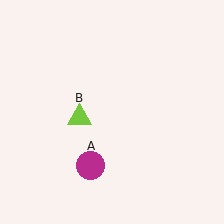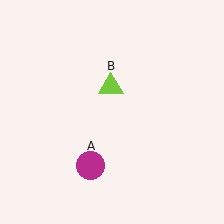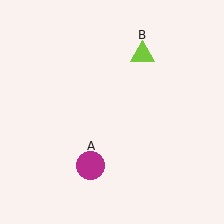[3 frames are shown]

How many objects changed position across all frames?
1 object changed position: lime triangle (object B).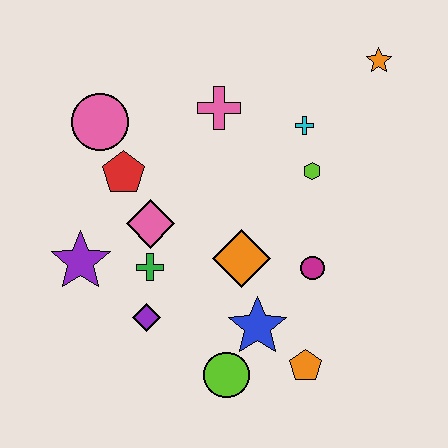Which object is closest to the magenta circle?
The orange diamond is closest to the magenta circle.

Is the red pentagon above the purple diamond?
Yes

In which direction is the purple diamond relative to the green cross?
The purple diamond is below the green cross.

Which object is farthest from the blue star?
The orange star is farthest from the blue star.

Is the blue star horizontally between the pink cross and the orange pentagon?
Yes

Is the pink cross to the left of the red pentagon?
No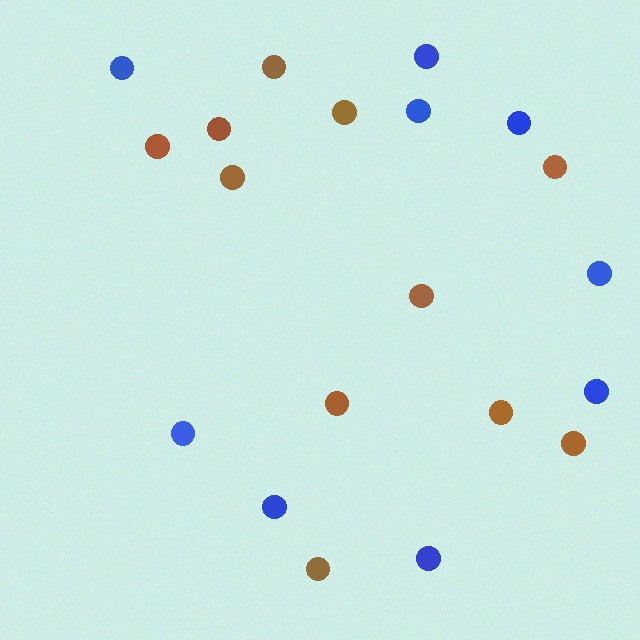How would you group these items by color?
There are 2 groups: one group of brown circles (11) and one group of blue circles (9).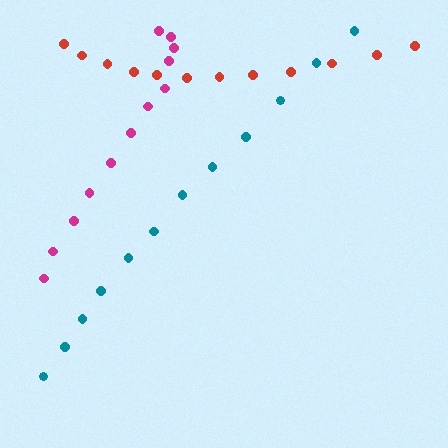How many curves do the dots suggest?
There are 3 distinct paths.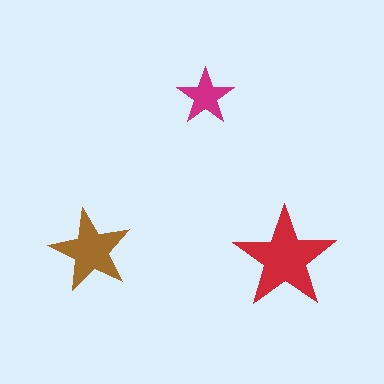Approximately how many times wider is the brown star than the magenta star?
About 1.5 times wider.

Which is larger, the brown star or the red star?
The red one.